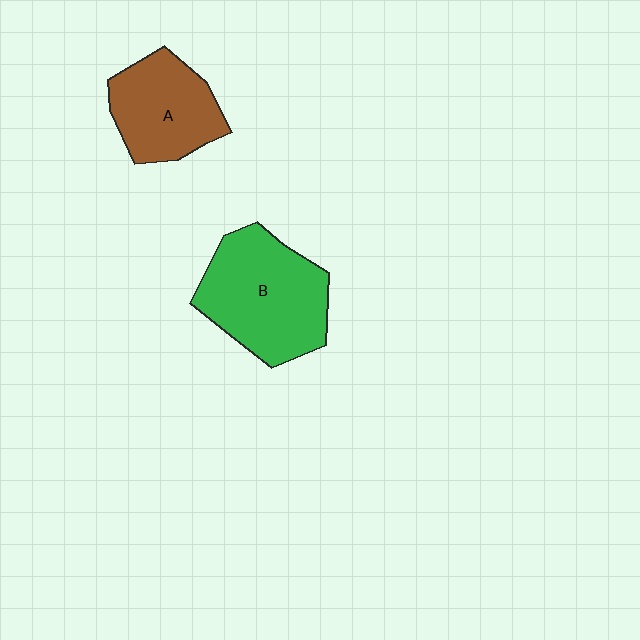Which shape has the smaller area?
Shape A (brown).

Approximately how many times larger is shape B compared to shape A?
Approximately 1.4 times.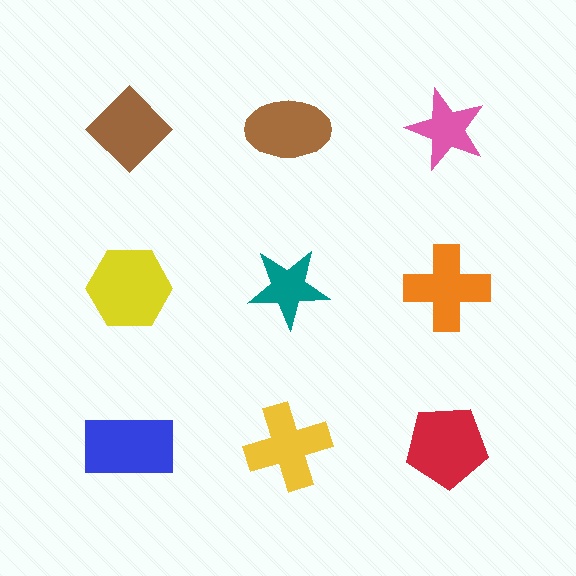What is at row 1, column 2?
A brown ellipse.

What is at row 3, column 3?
A red pentagon.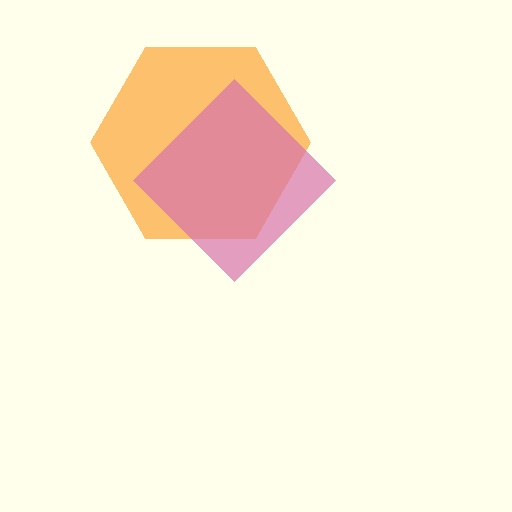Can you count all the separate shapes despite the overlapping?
Yes, there are 2 separate shapes.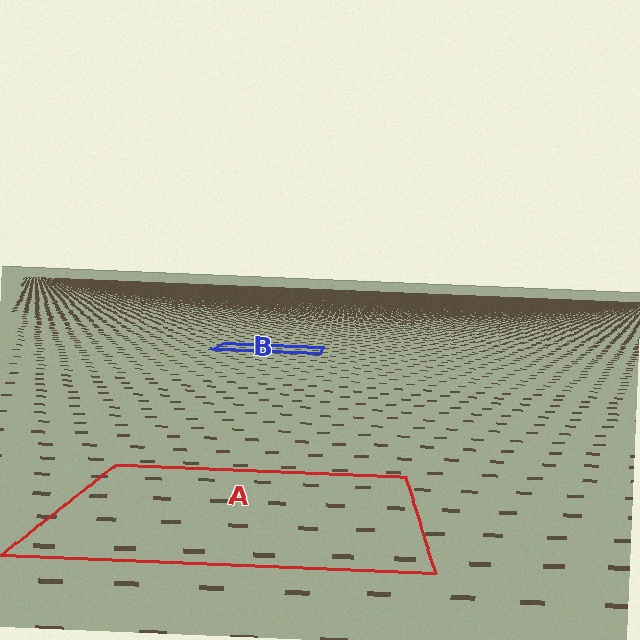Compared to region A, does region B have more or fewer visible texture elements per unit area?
Region B has more texture elements per unit area — they are packed more densely because it is farther away.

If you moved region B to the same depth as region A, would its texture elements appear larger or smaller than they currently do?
They would appear larger. At a closer depth, the same texture elements are projected at a bigger on-screen size.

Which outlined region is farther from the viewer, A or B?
Region B is farther from the viewer — the texture elements inside it appear smaller and more densely packed.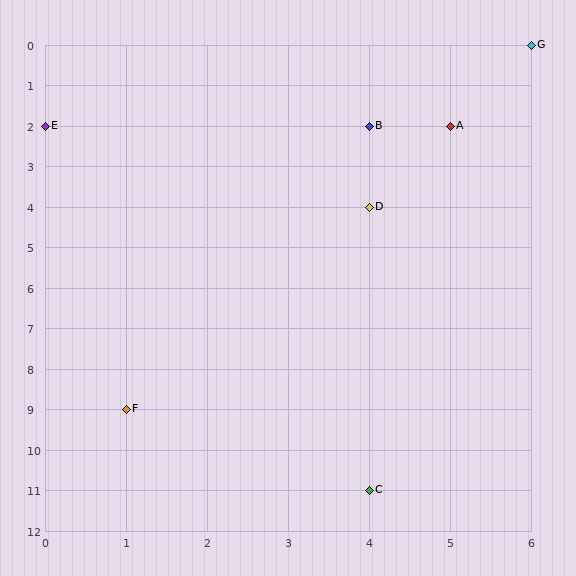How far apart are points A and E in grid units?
Points A and E are 5 columns apart.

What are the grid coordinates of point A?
Point A is at grid coordinates (5, 2).